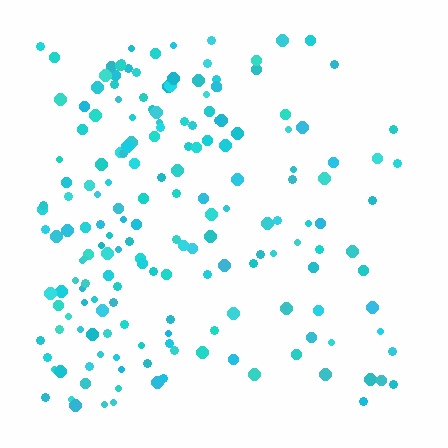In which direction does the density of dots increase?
From right to left, with the left side densest.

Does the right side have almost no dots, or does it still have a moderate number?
Still a moderate number, just noticeably fewer than the left.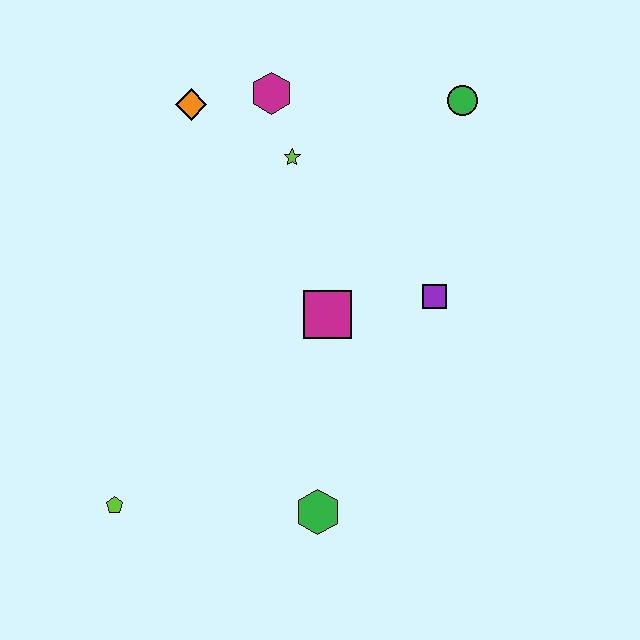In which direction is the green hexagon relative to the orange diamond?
The green hexagon is below the orange diamond.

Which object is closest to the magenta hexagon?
The lime star is closest to the magenta hexagon.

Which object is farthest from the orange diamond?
The green hexagon is farthest from the orange diamond.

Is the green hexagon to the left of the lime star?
No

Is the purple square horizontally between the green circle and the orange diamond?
Yes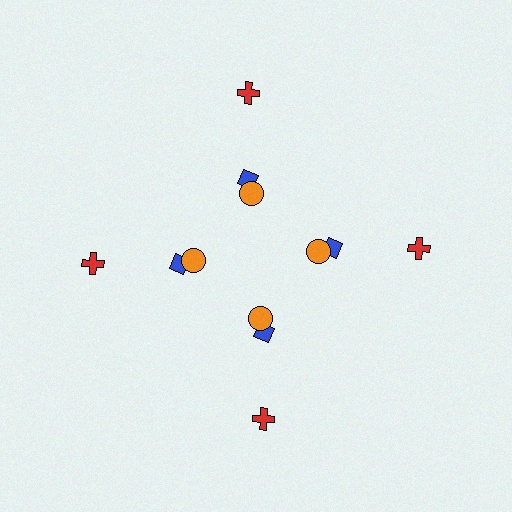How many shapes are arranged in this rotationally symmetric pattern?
There are 12 shapes, arranged in 4 groups of 3.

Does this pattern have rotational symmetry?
Yes, this pattern has 4-fold rotational symmetry. It looks the same after rotating 90 degrees around the center.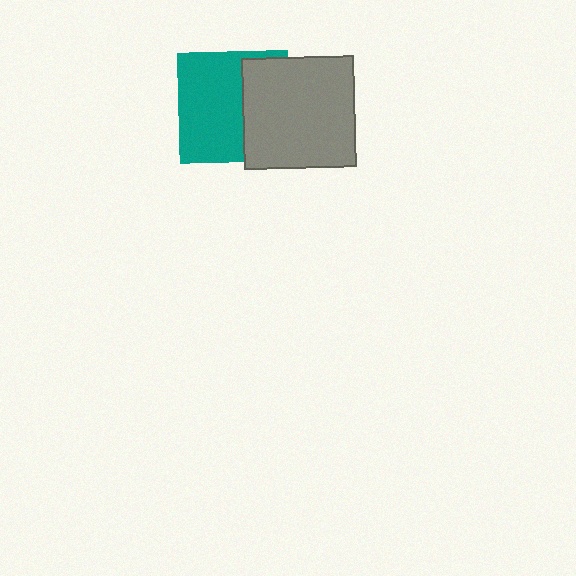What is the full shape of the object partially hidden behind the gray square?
The partially hidden object is a teal square.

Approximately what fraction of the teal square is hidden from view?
Roughly 39% of the teal square is hidden behind the gray square.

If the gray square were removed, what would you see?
You would see the complete teal square.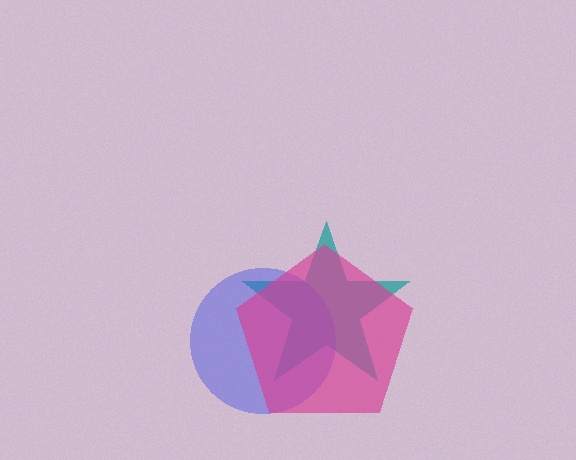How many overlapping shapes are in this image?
There are 3 overlapping shapes in the image.